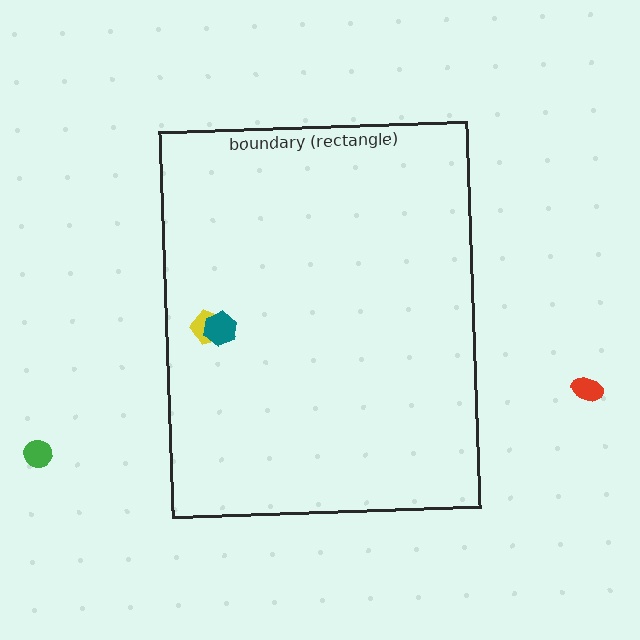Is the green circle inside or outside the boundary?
Outside.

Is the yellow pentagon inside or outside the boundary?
Inside.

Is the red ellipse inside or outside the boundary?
Outside.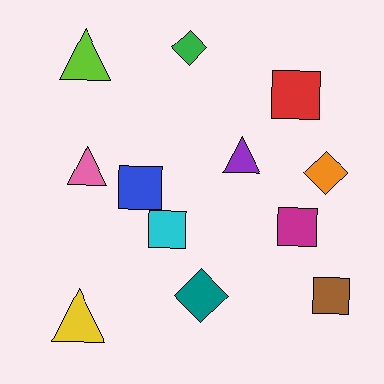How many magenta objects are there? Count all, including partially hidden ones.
There is 1 magenta object.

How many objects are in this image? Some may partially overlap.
There are 12 objects.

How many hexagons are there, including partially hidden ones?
There are no hexagons.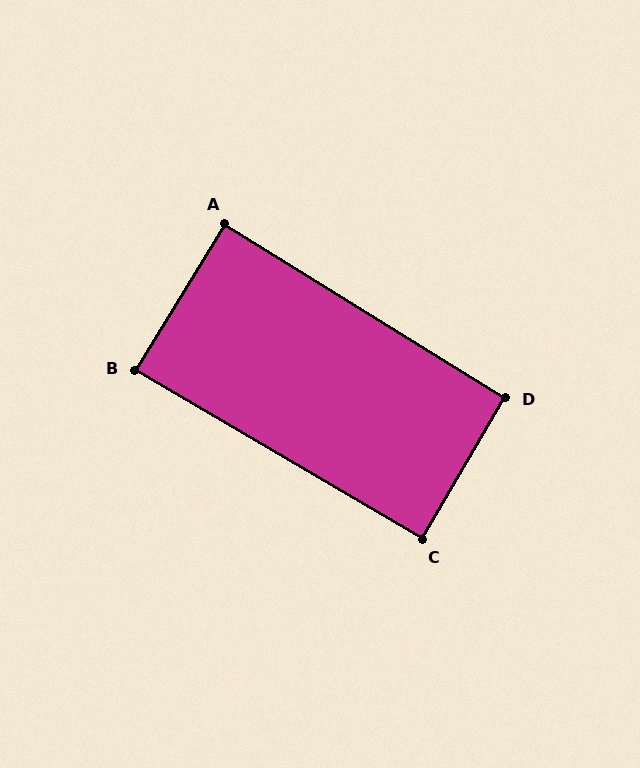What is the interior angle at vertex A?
Approximately 90 degrees (approximately right).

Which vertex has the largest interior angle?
D, at approximately 91 degrees.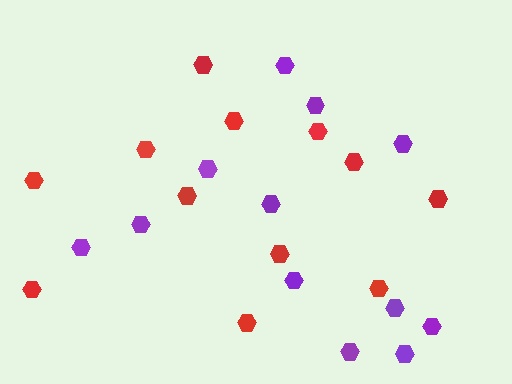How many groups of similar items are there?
There are 2 groups: one group of red hexagons (12) and one group of purple hexagons (12).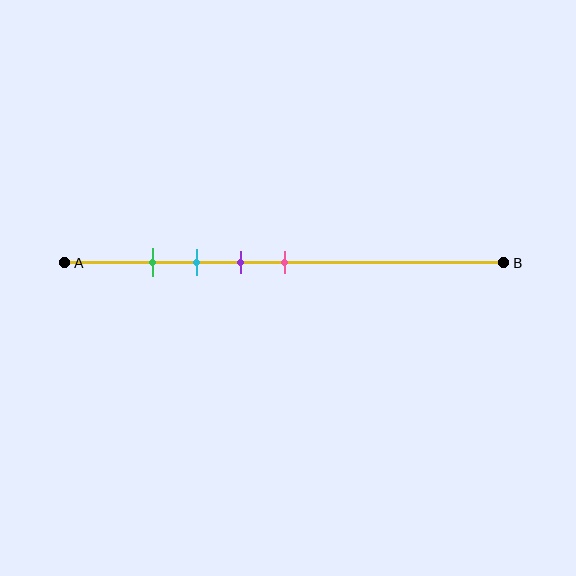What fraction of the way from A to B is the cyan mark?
The cyan mark is approximately 30% (0.3) of the way from A to B.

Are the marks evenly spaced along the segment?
Yes, the marks are approximately evenly spaced.